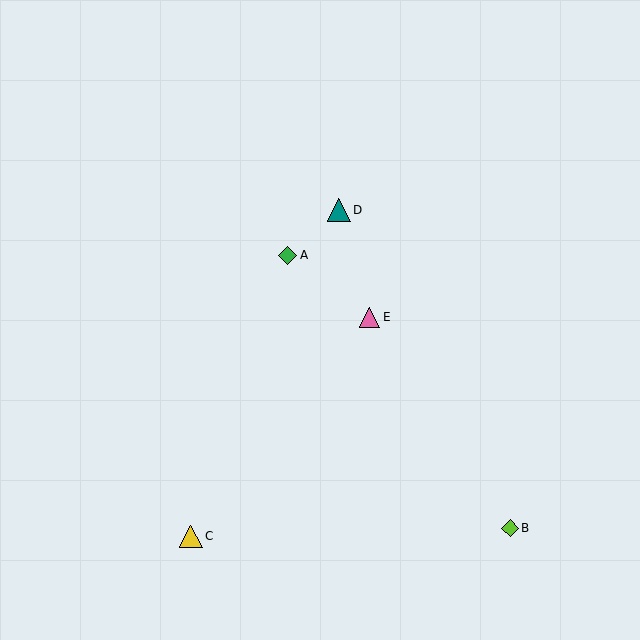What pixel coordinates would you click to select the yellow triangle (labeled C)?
Click at (191, 536) to select the yellow triangle C.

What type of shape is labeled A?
Shape A is a green diamond.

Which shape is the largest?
The teal triangle (labeled D) is the largest.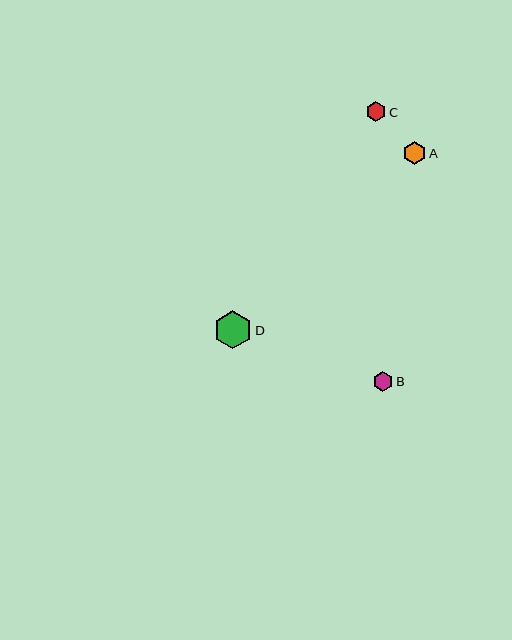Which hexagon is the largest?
Hexagon D is the largest with a size of approximately 38 pixels.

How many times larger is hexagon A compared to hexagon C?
Hexagon A is approximately 1.1 times the size of hexagon C.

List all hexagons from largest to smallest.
From largest to smallest: D, A, C, B.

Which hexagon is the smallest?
Hexagon B is the smallest with a size of approximately 20 pixels.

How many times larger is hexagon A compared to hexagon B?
Hexagon A is approximately 1.2 times the size of hexagon B.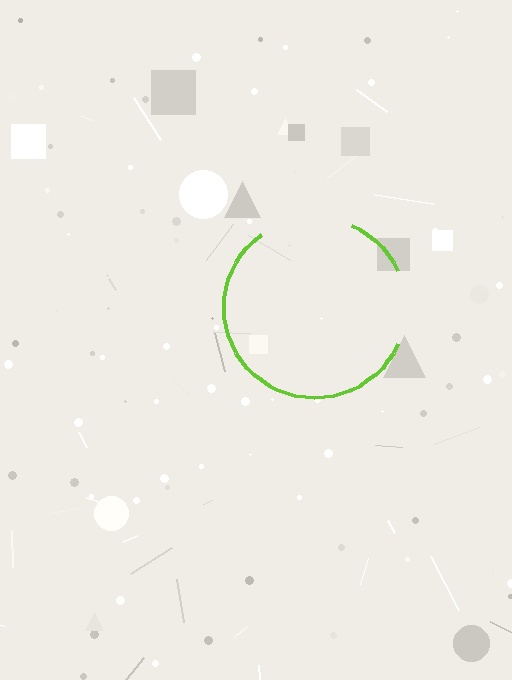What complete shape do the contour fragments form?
The contour fragments form a circle.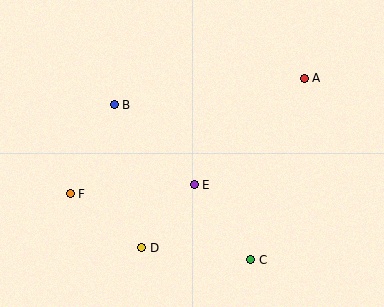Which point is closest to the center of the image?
Point E at (194, 185) is closest to the center.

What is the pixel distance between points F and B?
The distance between F and B is 99 pixels.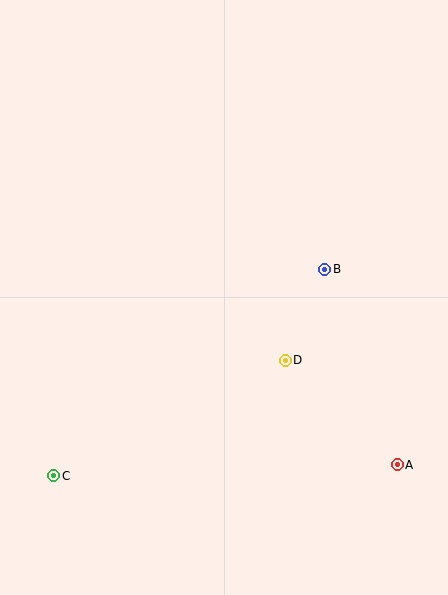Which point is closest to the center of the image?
Point D at (285, 360) is closest to the center.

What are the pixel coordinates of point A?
Point A is at (397, 465).